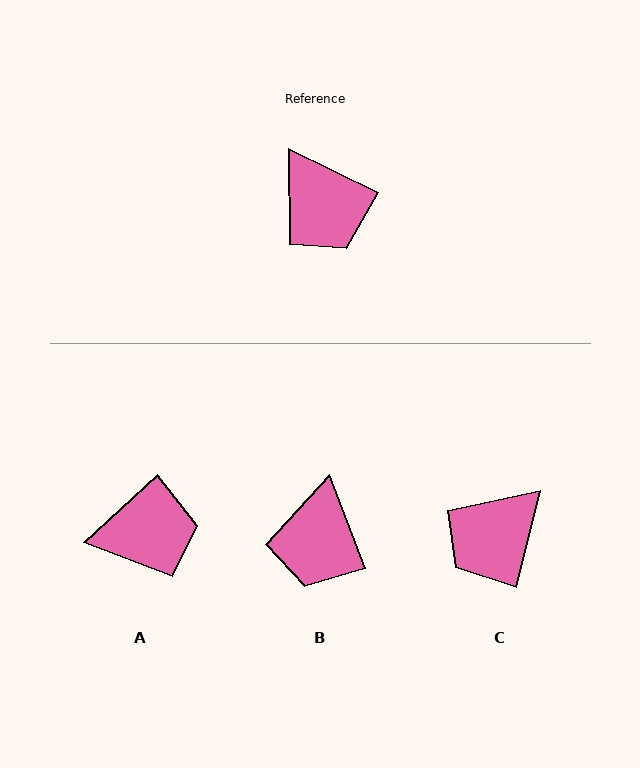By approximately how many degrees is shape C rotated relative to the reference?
Approximately 78 degrees clockwise.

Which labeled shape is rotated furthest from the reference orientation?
C, about 78 degrees away.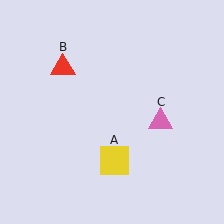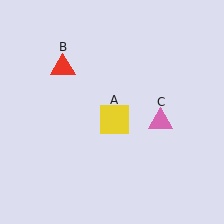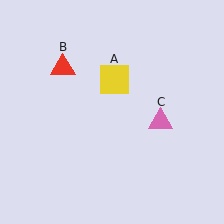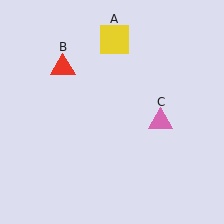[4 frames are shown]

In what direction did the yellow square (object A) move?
The yellow square (object A) moved up.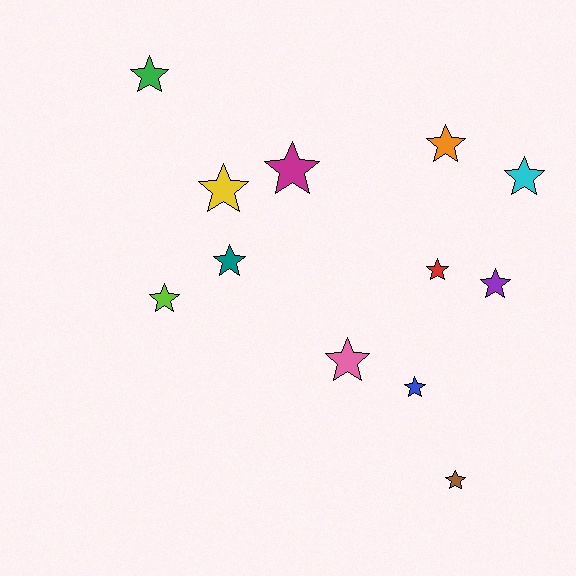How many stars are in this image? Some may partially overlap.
There are 12 stars.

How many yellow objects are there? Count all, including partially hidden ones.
There is 1 yellow object.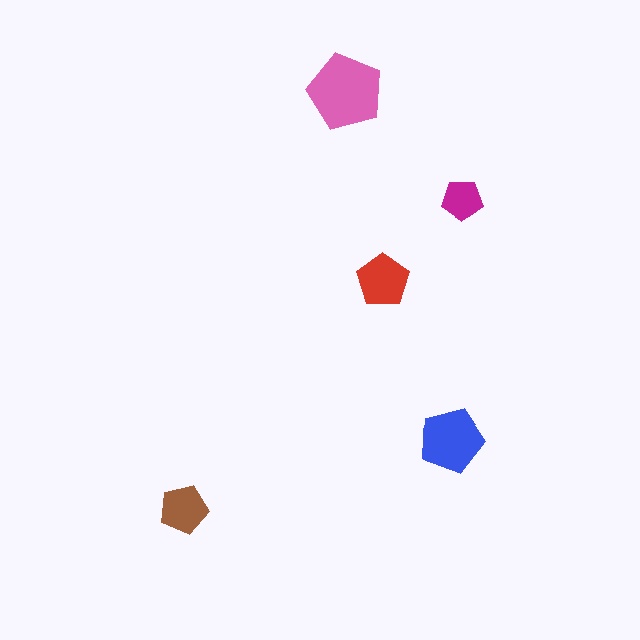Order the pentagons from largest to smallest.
the pink one, the blue one, the red one, the brown one, the magenta one.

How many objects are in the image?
There are 5 objects in the image.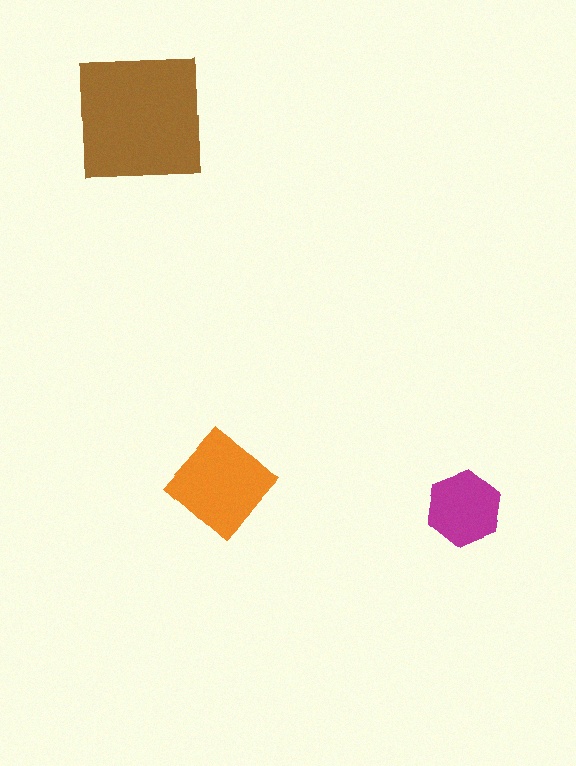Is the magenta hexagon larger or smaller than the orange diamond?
Smaller.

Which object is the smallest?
The magenta hexagon.